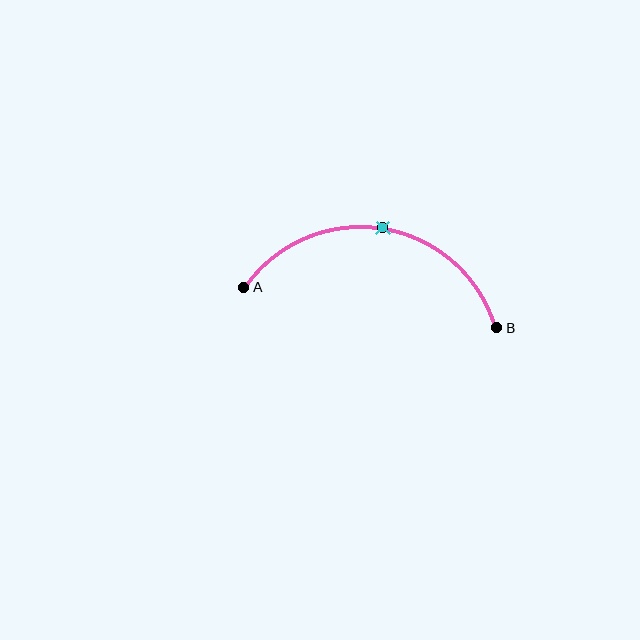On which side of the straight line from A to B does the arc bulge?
The arc bulges above the straight line connecting A and B.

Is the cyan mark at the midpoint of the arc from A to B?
Yes. The cyan mark lies on the arc at equal arc-length from both A and B — it is the arc midpoint.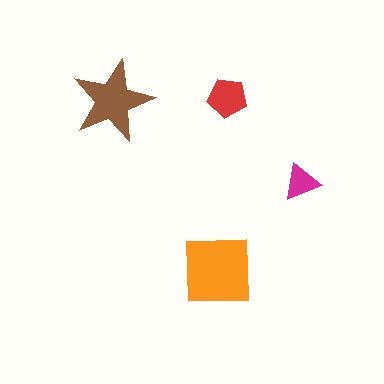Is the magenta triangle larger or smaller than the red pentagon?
Smaller.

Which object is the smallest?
The magenta triangle.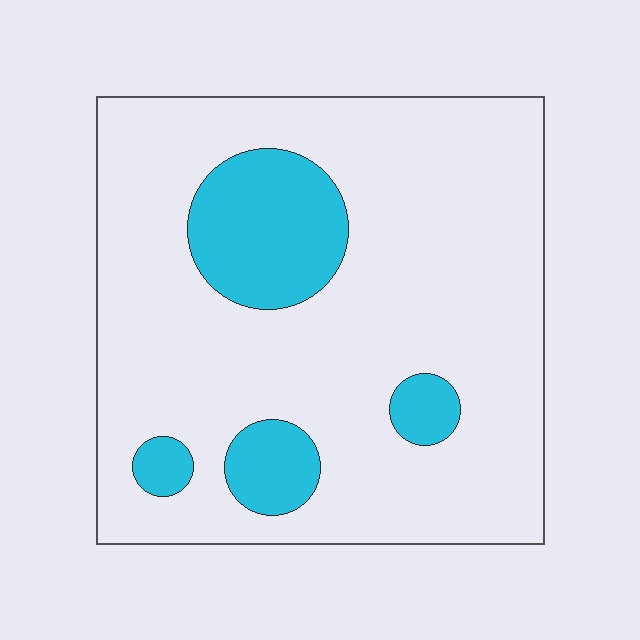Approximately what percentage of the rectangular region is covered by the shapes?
Approximately 15%.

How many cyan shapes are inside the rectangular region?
4.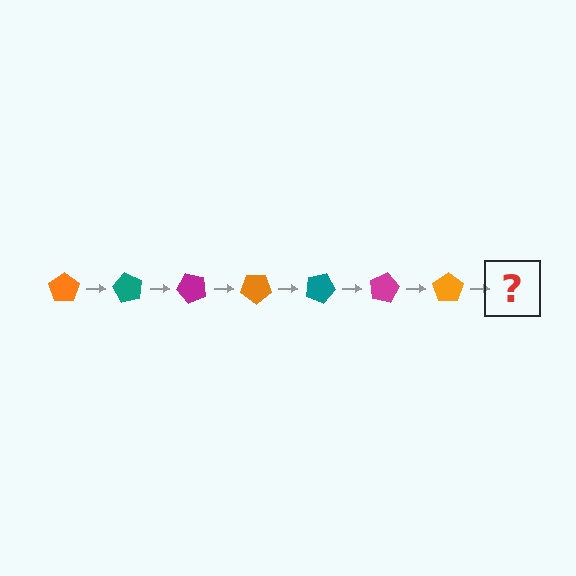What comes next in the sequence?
The next element should be a teal pentagon, rotated 420 degrees from the start.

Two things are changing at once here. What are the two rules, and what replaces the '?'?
The two rules are that it rotates 60 degrees each step and the color cycles through orange, teal, and magenta. The '?' should be a teal pentagon, rotated 420 degrees from the start.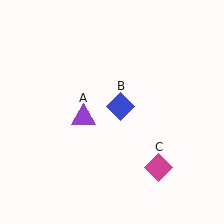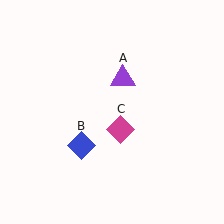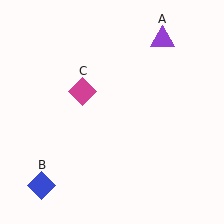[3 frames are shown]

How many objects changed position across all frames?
3 objects changed position: purple triangle (object A), blue diamond (object B), magenta diamond (object C).